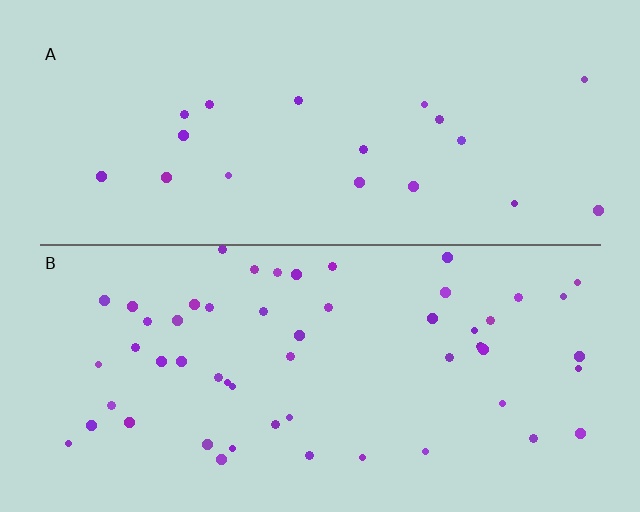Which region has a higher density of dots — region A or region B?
B (the bottom).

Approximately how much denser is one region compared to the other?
Approximately 2.8× — region B over region A.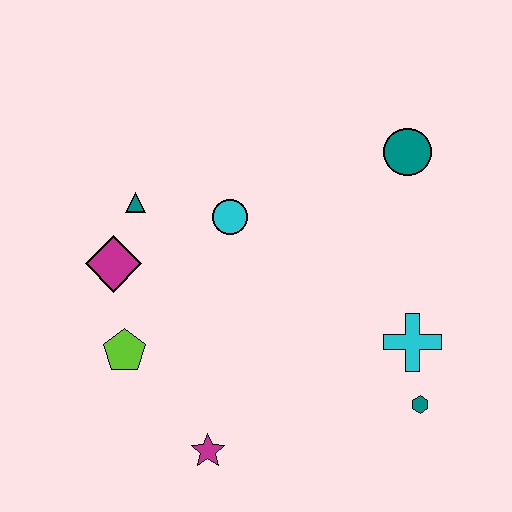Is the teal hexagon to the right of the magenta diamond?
Yes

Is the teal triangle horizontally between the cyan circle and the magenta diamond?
Yes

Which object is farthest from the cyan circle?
The teal hexagon is farthest from the cyan circle.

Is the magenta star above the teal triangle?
No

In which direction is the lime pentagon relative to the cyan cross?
The lime pentagon is to the left of the cyan cross.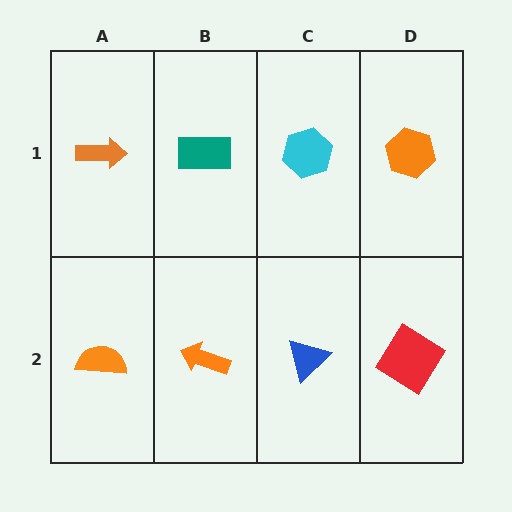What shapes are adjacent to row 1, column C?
A blue triangle (row 2, column C), a teal rectangle (row 1, column B), an orange hexagon (row 1, column D).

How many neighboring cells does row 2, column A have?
2.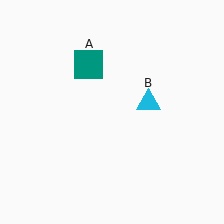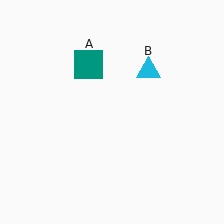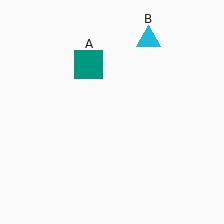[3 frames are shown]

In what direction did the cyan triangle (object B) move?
The cyan triangle (object B) moved up.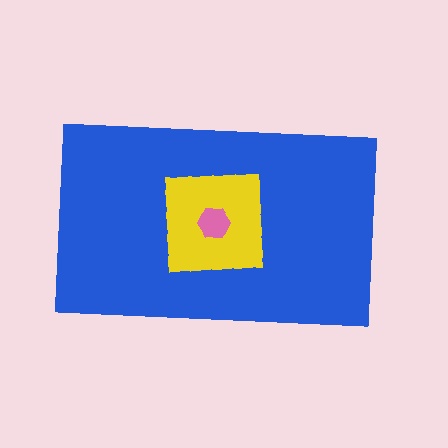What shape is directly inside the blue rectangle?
The yellow square.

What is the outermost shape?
The blue rectangle.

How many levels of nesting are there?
3.